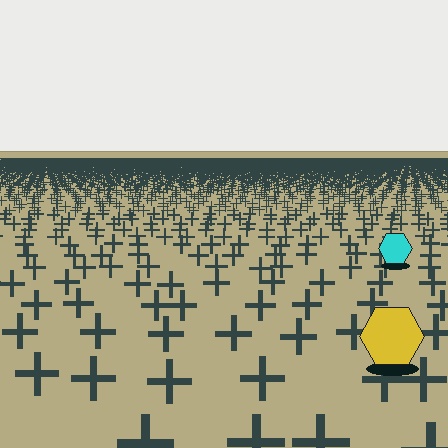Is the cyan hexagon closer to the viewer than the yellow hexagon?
No. The yellow hexagon is closer — you can tell from the texture gradient: the ground texture is coarser near it.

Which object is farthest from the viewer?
The cyan hexagon is farthest from the viewer. It appears smaller and the ground texture around it is denser.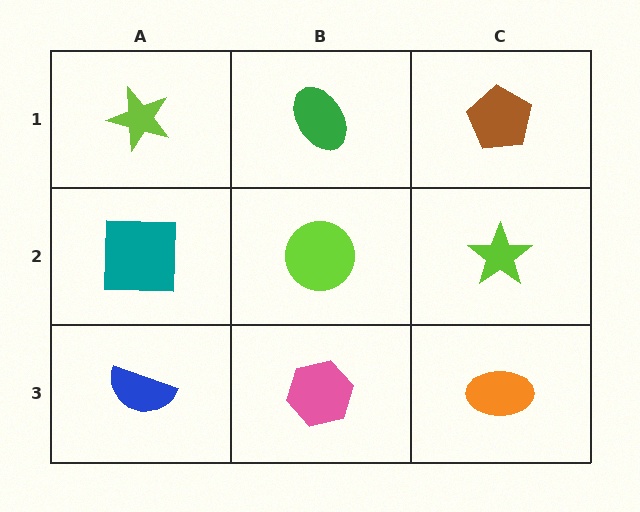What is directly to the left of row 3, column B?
A blue semicircle.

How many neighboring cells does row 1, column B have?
3.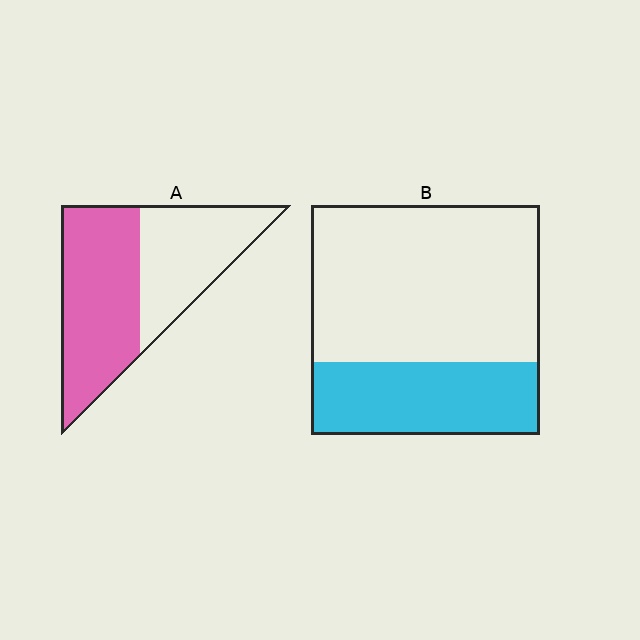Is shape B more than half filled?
No.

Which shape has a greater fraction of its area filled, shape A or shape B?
Shape A.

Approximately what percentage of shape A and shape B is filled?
A is approximately 55% and B is approximately 30%.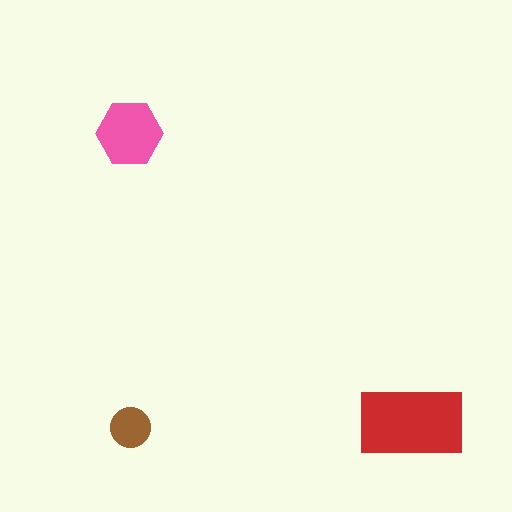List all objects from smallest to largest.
The brown circle, the pink hexagon, the red rectangle.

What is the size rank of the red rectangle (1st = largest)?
1st.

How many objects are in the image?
There are 3 objects in the image.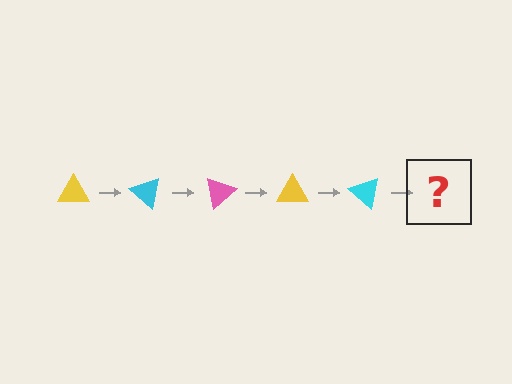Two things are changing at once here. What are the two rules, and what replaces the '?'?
The two rules are that it rotates 40 degrees each step and the color cycles through yellow, cyan, and pink. The '?' should be a pink triangle, rotated 200 degrees from the start.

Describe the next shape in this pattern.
It should be a pink triangle, rotated 200 degrees from the start.